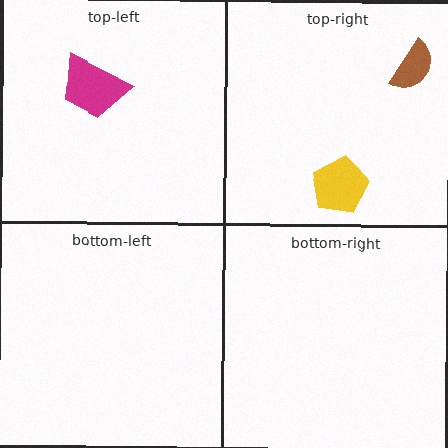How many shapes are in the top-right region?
2.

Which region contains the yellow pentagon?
The top-right region.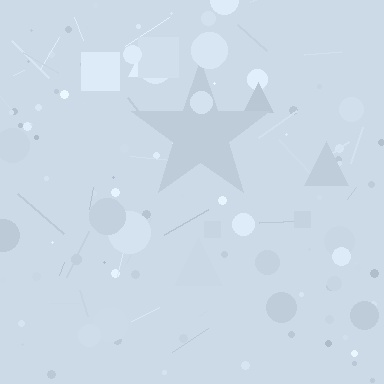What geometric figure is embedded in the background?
A star is embedded in the background.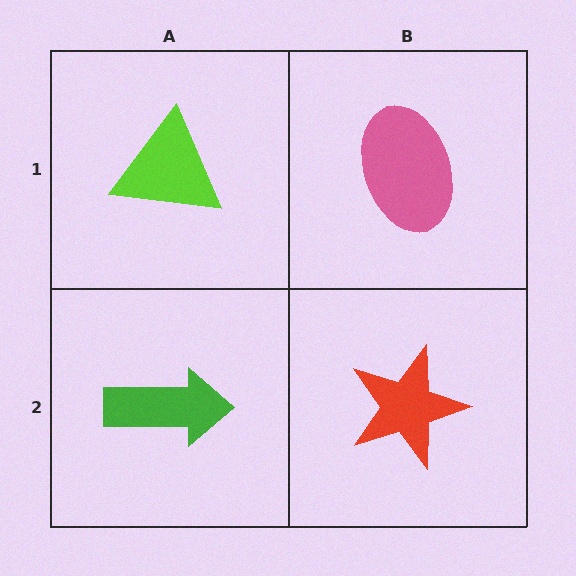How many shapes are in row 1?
2 shapes.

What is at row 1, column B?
A pink ellipse.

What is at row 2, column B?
A red star.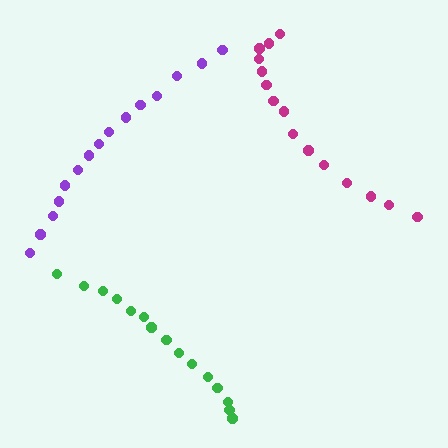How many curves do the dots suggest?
There are 3 distinct paths.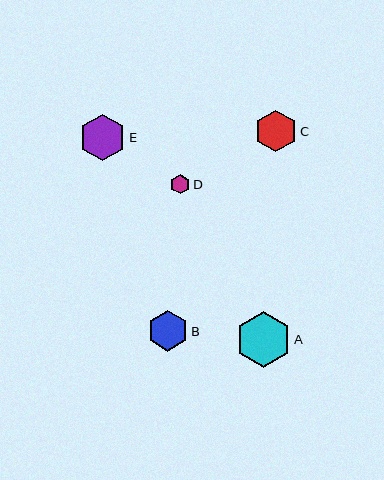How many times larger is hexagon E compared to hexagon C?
Hexagon E is approximately 1.1 times the size of hexagon C.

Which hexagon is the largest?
Hexagon A is the largest with a size of approximately 56 pixels.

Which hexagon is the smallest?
Hexagon D is the smallest with a size of approximately 20 pixels.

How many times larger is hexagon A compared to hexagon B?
Hexagon A is approximately 1.4 times the size of hexagon B.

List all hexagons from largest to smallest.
From largest to smallest: A, E, C, B, D.